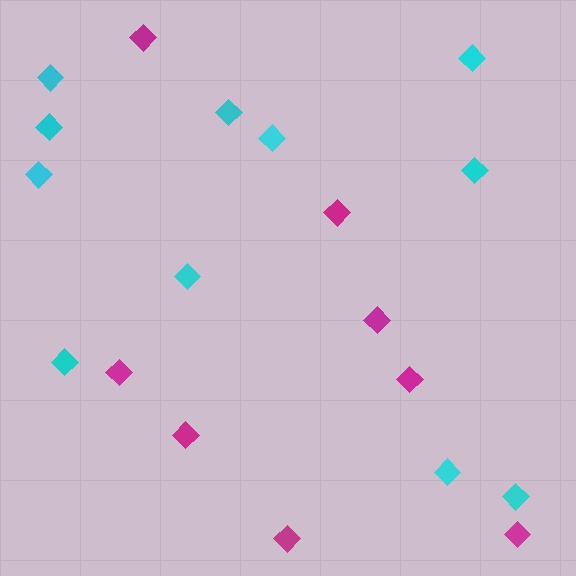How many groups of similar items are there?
There are 2 groups: one group of magenta diamonds (8) and one group of cyan diamonds (11).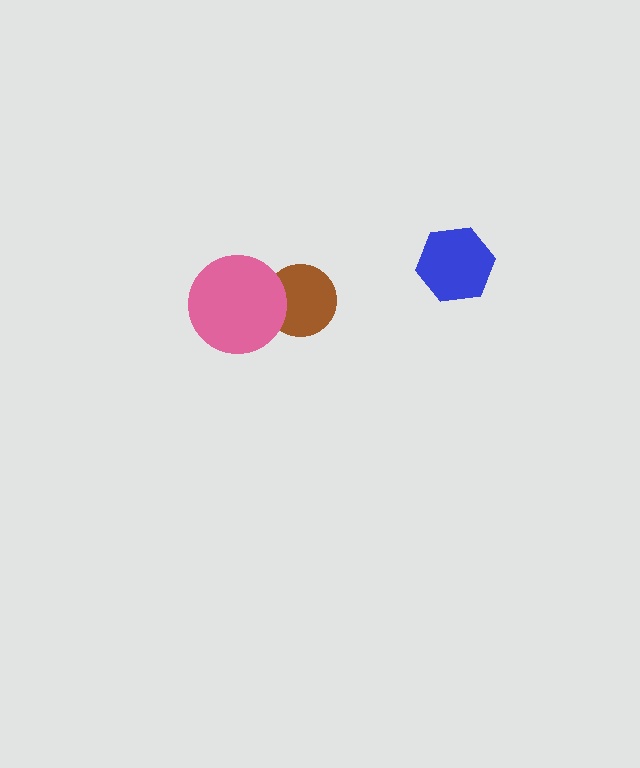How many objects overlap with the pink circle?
1 object overlaps with the pink circle.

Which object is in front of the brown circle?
The pink circle is in front of the brown circle.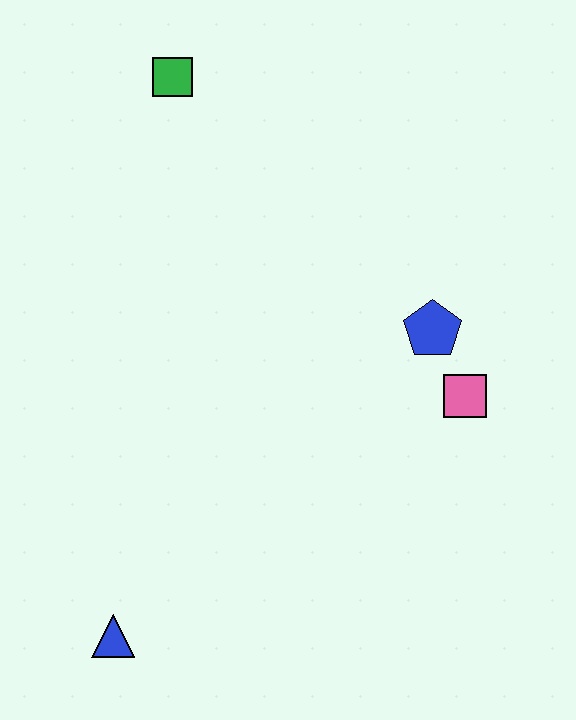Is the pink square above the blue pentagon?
No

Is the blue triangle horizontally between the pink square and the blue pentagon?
No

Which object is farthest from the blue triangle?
The green square is farthest from the blue triangle.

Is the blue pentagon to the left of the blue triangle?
No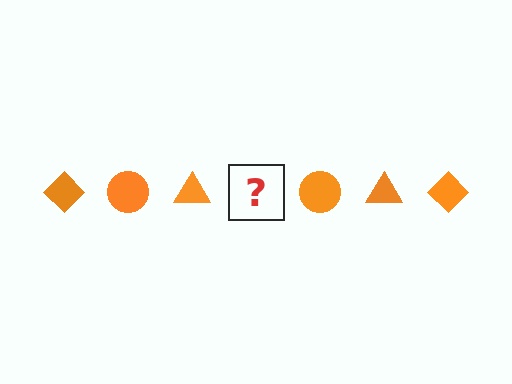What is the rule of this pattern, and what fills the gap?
The rule is that the pattern cycles through diamond, circle, triangle shapes in orange. The gap should be filled with an orange diamond.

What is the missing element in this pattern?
The missing element is an orange diamond.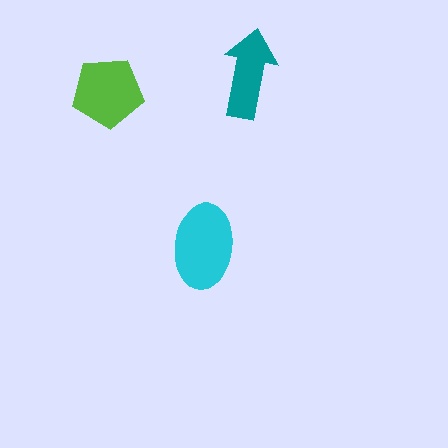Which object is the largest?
The cyan ellipse.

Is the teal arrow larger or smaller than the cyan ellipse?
Smaller.